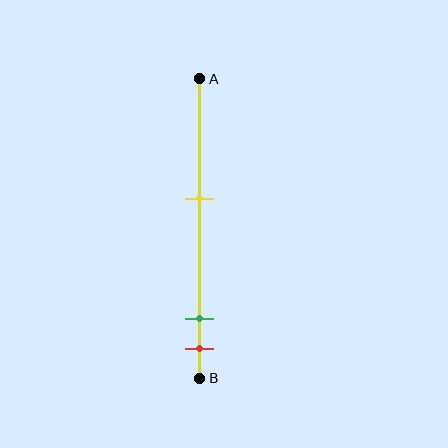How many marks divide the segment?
There are 3 marks dividing the segment.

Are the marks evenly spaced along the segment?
No, the marks are not evenly spaced.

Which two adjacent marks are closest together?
The green and red marks are the closest adjacent pair.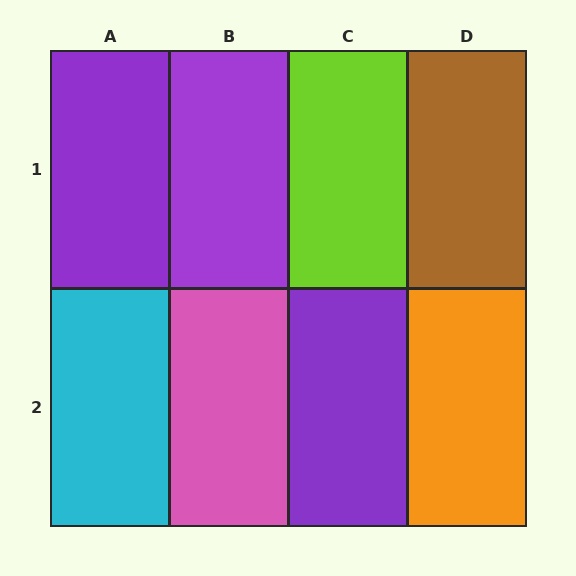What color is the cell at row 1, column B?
Purple.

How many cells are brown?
1 cell is brown.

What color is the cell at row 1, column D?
Brown.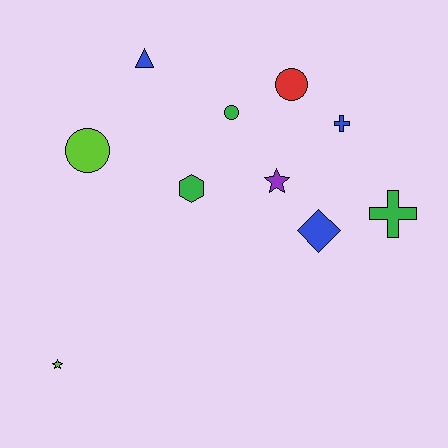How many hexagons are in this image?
There is 1 hexagon.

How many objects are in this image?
There are 10 objects.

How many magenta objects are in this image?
There are no magenta objects.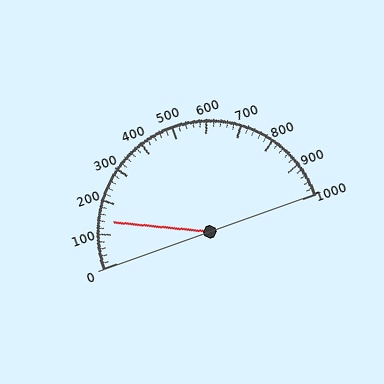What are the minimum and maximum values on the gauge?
The gauge ranges from 0 to 1000.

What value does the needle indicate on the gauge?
The needle indicates approximately 140.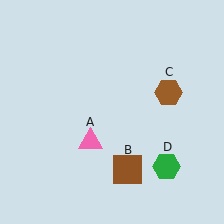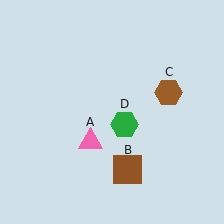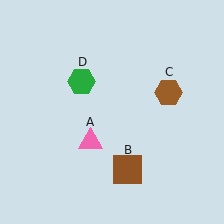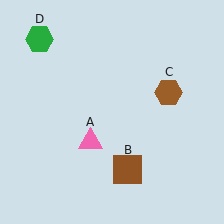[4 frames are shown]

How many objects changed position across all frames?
1 object changed position: green hexagon (object D).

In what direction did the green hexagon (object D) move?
The green hexagon (object D) moved up and to the left.